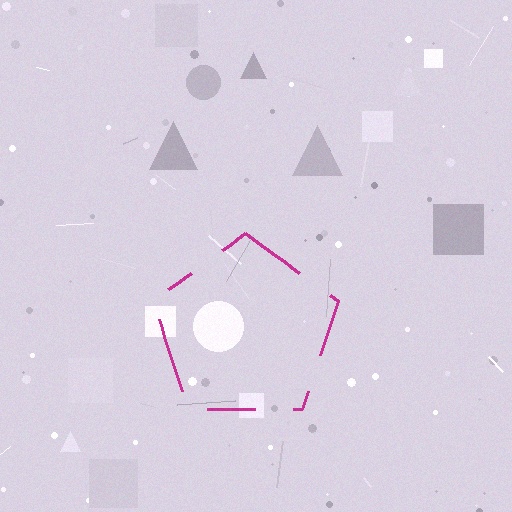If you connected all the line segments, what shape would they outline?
They would outline a pentagon.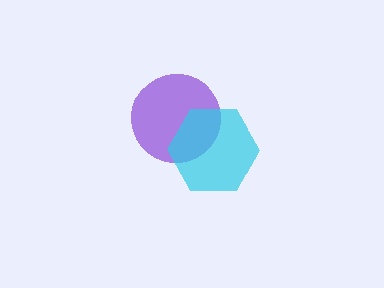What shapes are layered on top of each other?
The layered shapes are: a purple circle, a cyan hexagon.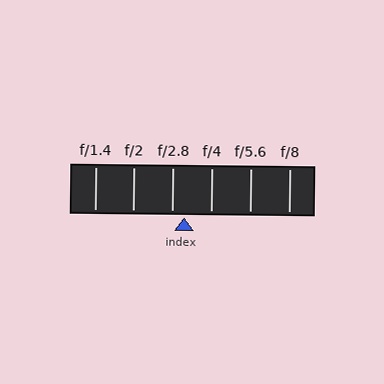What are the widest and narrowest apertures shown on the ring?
The widest aperture shown is f/1.4 and the narrowest is f/8.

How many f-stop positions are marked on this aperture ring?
There are 6 f-stop positions marked.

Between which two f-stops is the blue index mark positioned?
The index mark is between f/2.8 and f/4.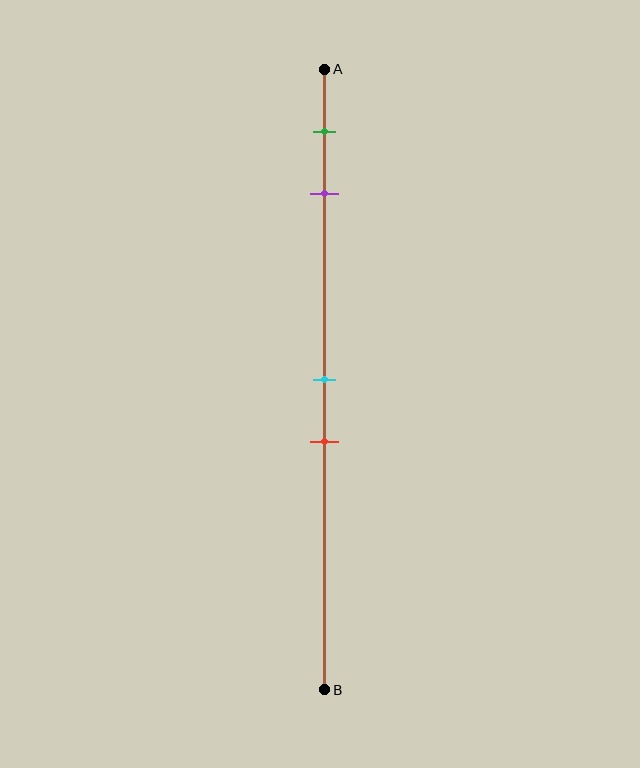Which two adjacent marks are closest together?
The cyan and red marks are the closest adjacent pair.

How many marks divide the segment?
There are 4 marks dividing the segment.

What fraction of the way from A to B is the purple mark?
The purple mark is approximately 20% (0.2) of the way from A to B.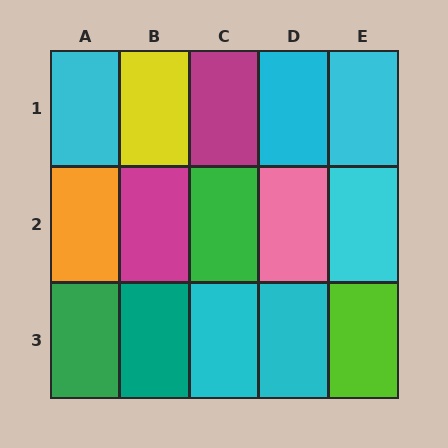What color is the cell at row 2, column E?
Cyan.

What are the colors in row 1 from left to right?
Cyan, yellow, magenta, cyan, cyan.